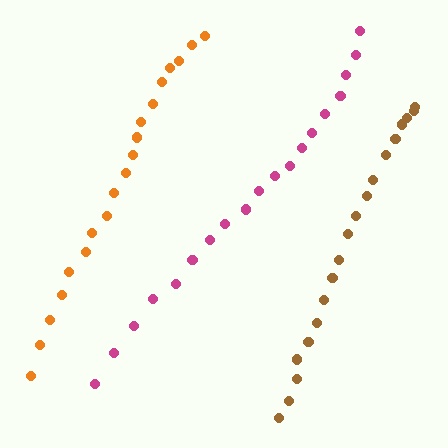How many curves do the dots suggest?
There are 3 distinct paths.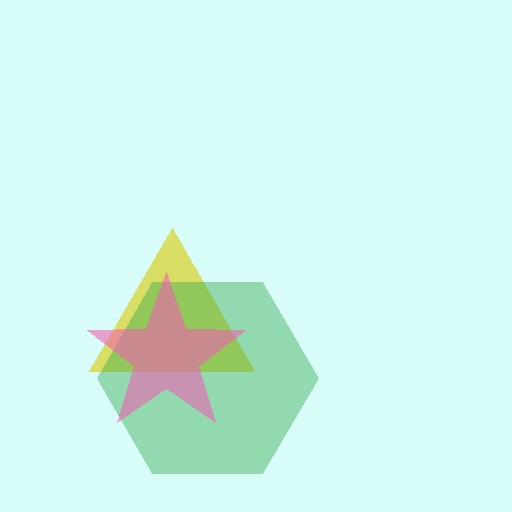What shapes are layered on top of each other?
The layered shapes are: a yellow triangle, a green hexagon, a pink star.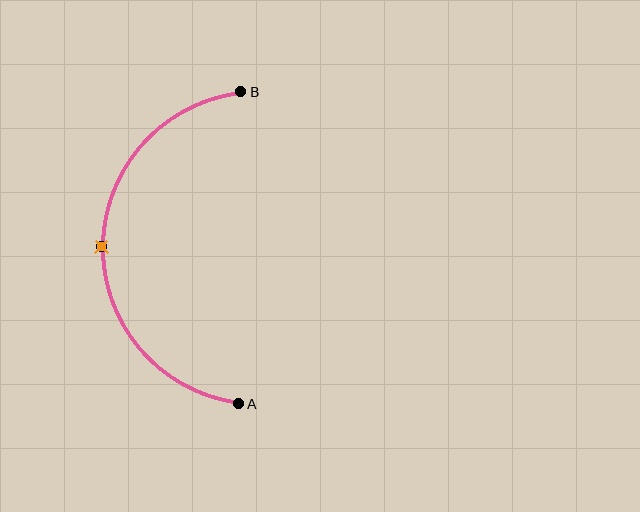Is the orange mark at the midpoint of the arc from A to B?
Yes. The orange mark lies on the arc at equal arc-length from both A and B — it is the arc midpoint.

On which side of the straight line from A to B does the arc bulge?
The arc bulges to the left of the straight line connecting A and B.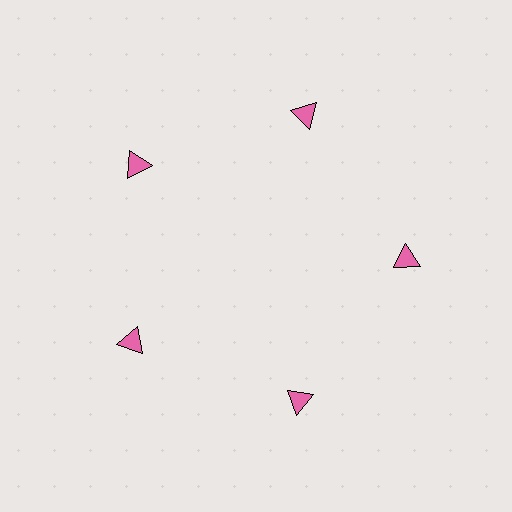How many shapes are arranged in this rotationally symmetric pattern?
There are 5 shapes, arranged in 5 groups of 1.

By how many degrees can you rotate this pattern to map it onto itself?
The pattern maps onto itself every 72 degrees of rotation.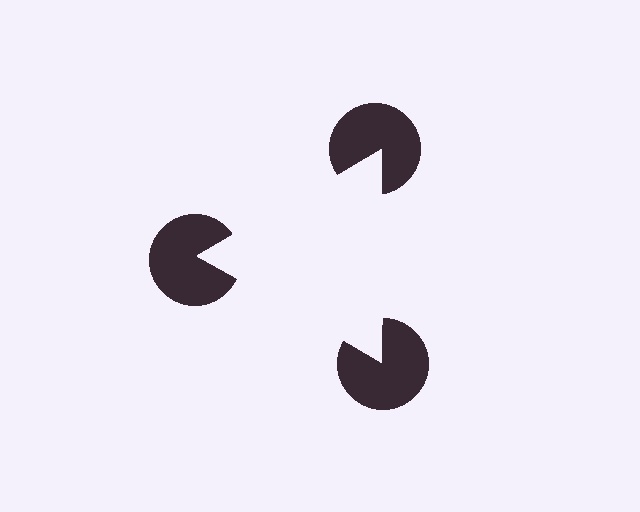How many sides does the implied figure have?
3 sides.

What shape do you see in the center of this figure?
An illusory triangle — its edges are inferred from the aligned wedge cuts in the pac-man discs, not physically drawn.